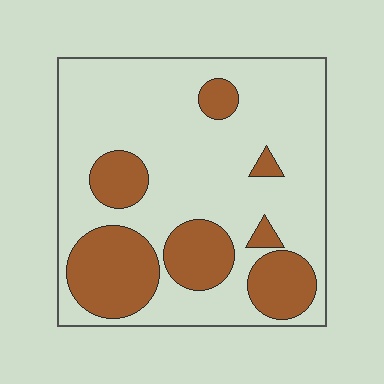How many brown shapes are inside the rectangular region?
7.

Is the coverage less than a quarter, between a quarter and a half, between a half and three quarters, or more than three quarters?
Between a quarter and a half.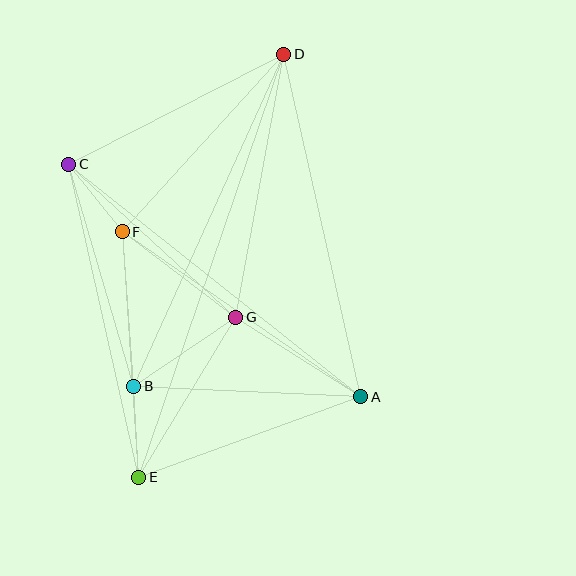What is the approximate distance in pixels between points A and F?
The distance between A and F is approximately 290 pixels.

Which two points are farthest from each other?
Points D and E are farthest from each other.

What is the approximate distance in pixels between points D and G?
The distance between D and G is approximately 267 pixels.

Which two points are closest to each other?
Points C and F are closest to each other.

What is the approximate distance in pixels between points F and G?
The distance between F and G is approximately 142 pixels.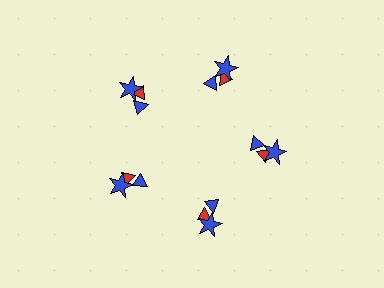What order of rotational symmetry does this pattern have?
This pattern has 5-fold rotational symmetry.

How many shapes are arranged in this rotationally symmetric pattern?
There are 15 shapes, arranged in 5 groups of 3.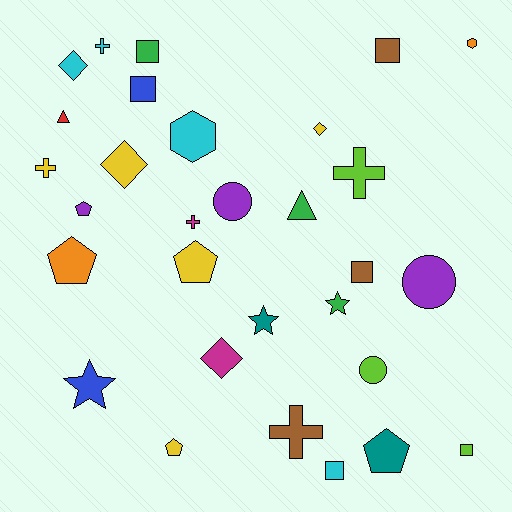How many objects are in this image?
There are 30 objects.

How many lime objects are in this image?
There are 3 lime objects.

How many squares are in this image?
There are 6 squares.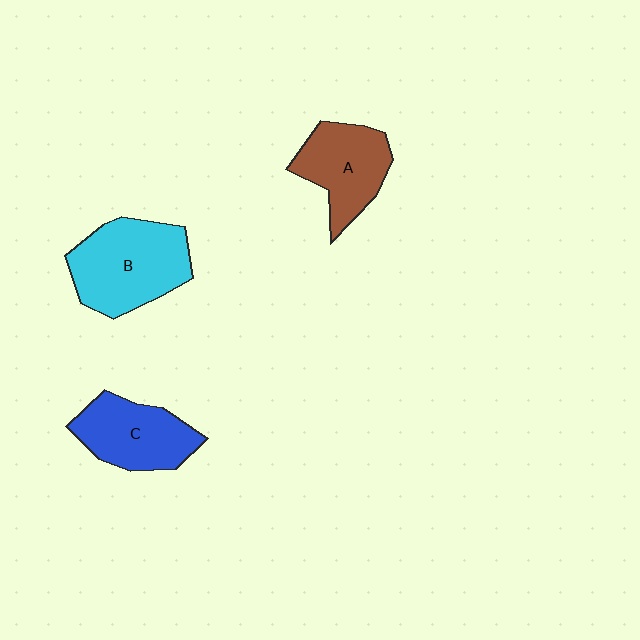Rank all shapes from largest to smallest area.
From largest to smallest: B (cyan), C (blue), A (brown).